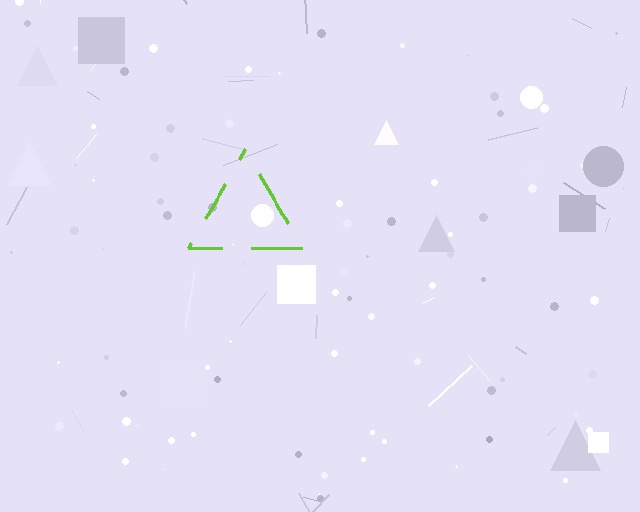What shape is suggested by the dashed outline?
The dashed outline suggests a triangle.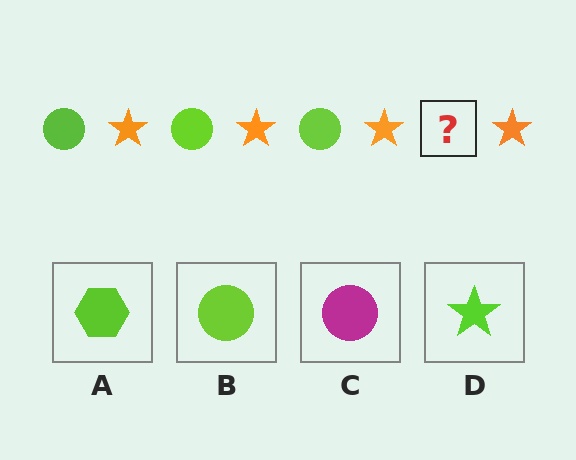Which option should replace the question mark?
Option B.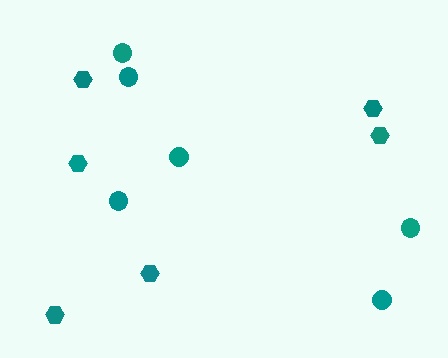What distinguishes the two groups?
There are 2 groups: one group of hexagons (6) and one group of circles (6).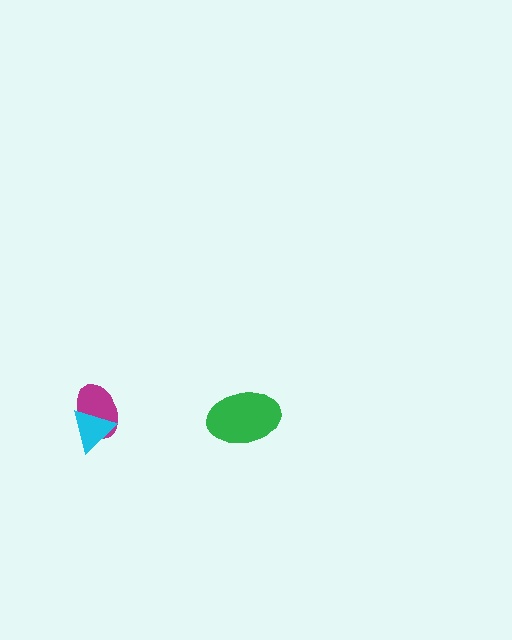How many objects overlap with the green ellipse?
0 objects overlap with the green ellipse.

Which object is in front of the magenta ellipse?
The cyan triangle is in front of the magenta ellipse.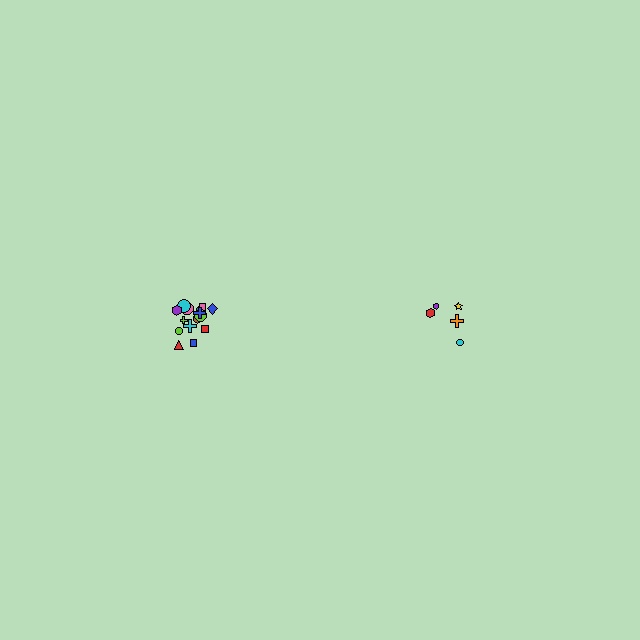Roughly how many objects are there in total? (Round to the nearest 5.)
Roughly 20 objects in total.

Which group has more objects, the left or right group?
The left group.